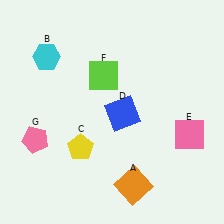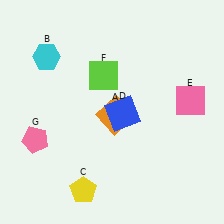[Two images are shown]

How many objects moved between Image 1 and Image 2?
3 objects moved between the two images.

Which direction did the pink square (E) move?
The pink square (E) moved up.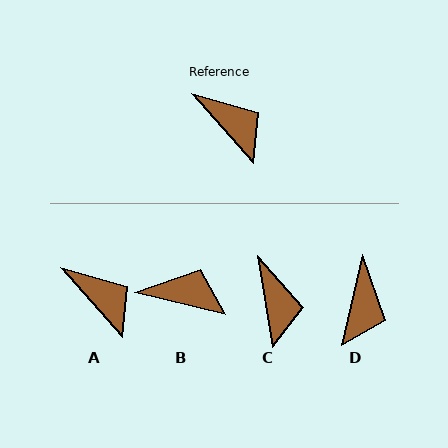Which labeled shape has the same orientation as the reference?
A.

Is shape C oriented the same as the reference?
No, it is off by about 32 degrees.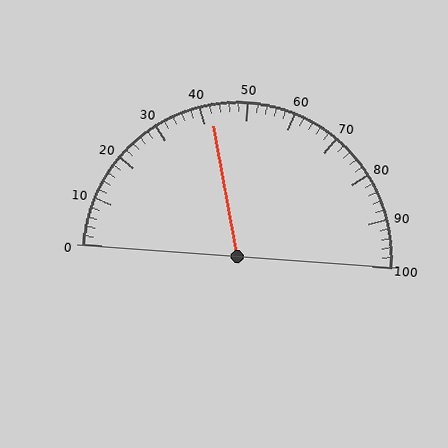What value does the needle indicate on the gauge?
The needle indicates approximately 42.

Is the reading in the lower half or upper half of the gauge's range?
The reading is in the lower half of the range (0 to 100).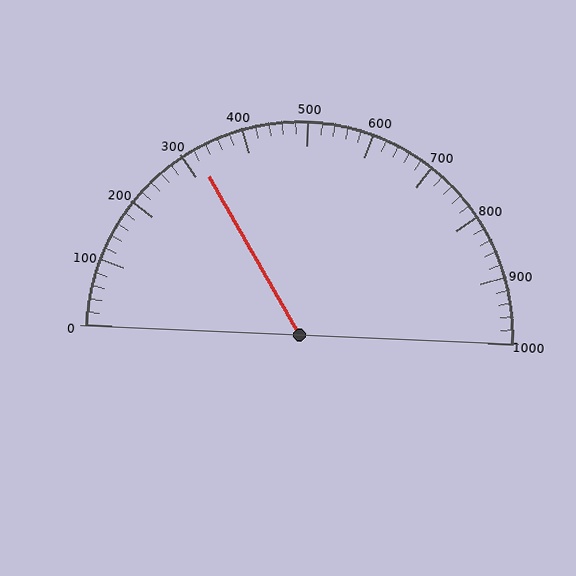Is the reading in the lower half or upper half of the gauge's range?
The reading is in the lower half of the range (0 to 1000).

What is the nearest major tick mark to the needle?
The nearest major tick mark is 300.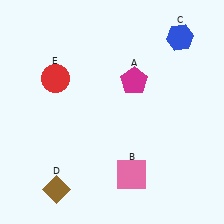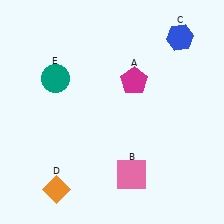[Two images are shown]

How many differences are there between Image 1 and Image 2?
There are 2 differences between the two images.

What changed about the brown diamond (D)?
In Image 1, D is brown. In Image 2, it changed to orange.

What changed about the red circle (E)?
In Image 1, E is red. In Image 2, it changed to teal.